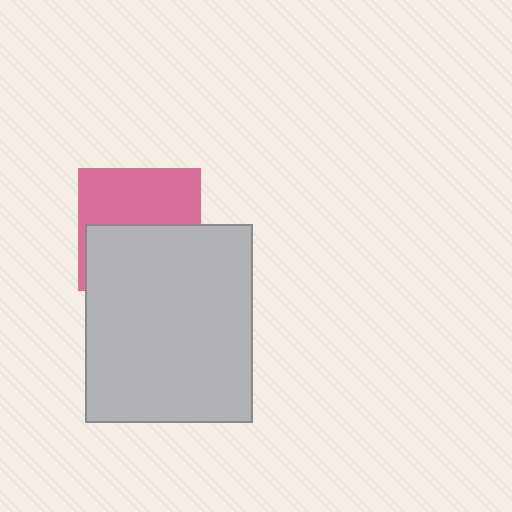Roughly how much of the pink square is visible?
About half of it is visible (roughly 49%).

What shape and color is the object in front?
The object in front is a light gray rectangle.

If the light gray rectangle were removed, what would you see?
You would see the complete pink square.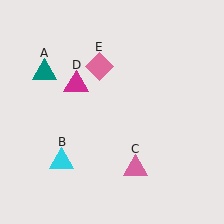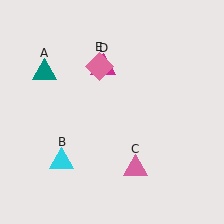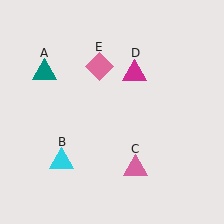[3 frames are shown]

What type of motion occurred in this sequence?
The magenta triangle (object D) rotated clockwise around the center of the scene.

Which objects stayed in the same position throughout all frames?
Teal triangle (object A) and cyan triangle (object B) and pink triangle (object C) and pink diamond (object E) remained stationary.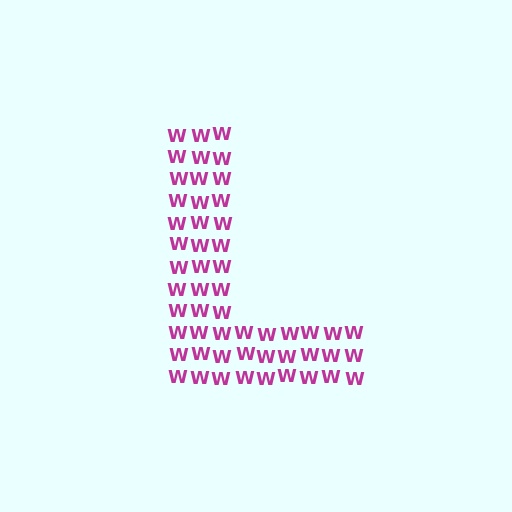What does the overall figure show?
The overall figure shows the letter L.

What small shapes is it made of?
It is made of small letter W's.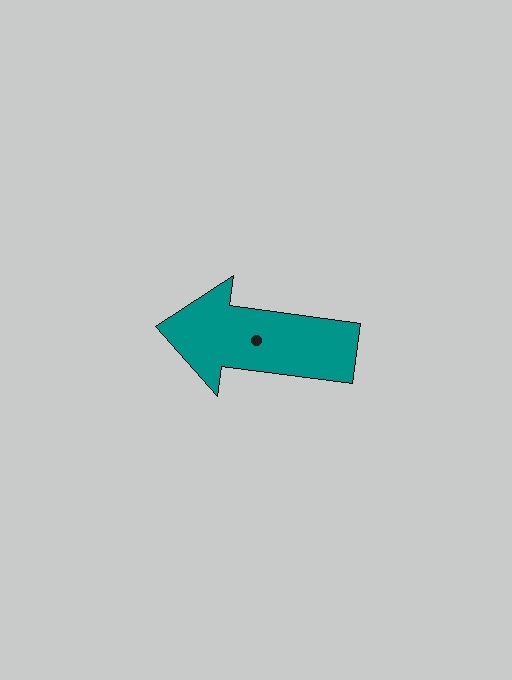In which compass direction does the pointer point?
West.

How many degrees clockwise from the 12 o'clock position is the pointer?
Approximately 278 degrees.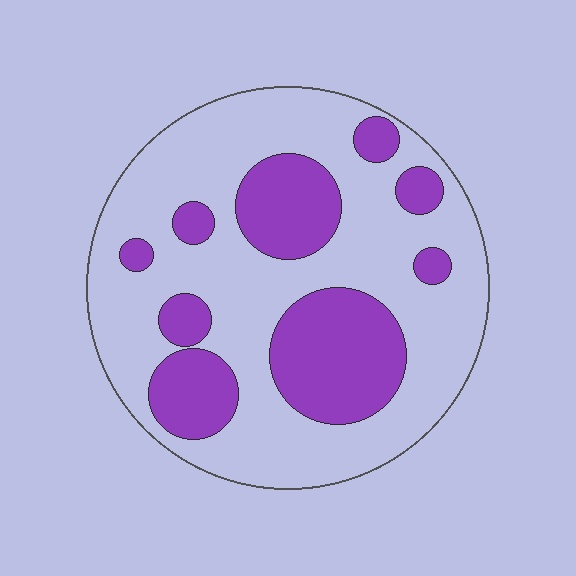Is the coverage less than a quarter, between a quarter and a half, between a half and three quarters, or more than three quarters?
Between a quarter and a half.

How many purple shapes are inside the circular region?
9.